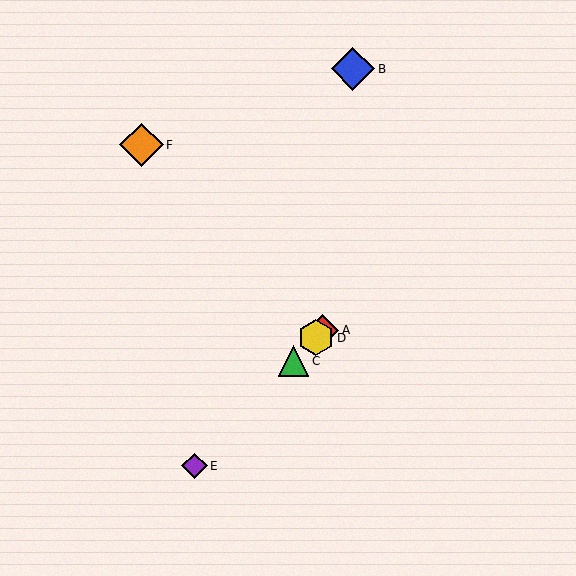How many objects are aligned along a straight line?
4 objects (A, C, D, E) are aligned along a straight line.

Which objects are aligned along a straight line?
Objects A, C, D, E are aligned along a straight line.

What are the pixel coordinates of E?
Object E is at (195, 466).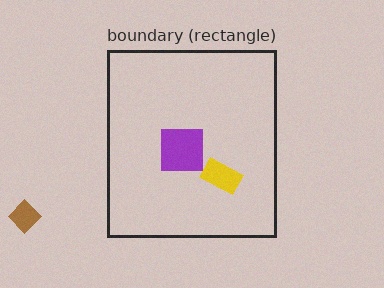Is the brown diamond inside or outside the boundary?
Outside.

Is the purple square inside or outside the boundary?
Inside.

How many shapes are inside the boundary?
2 inside, 1 outside.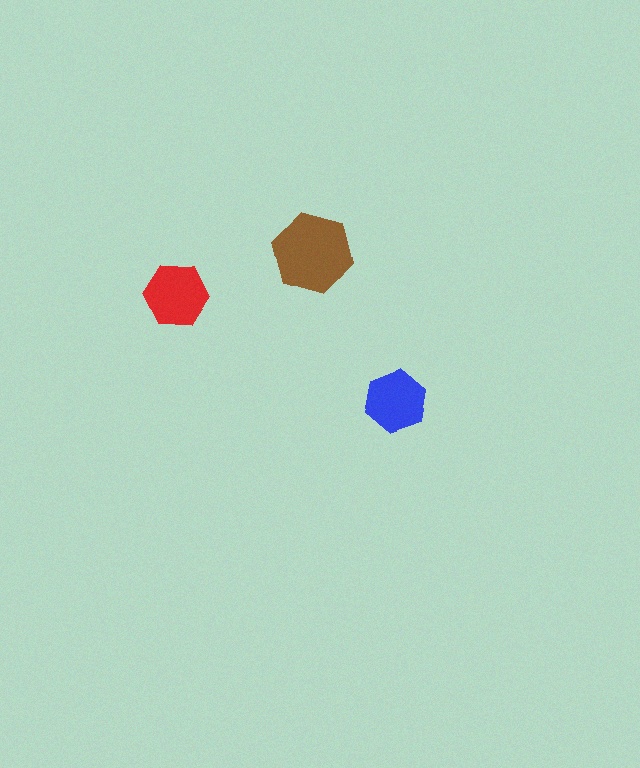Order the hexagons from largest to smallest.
the brown one, the red one, the blue one.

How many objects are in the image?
There are 3 objects in the image.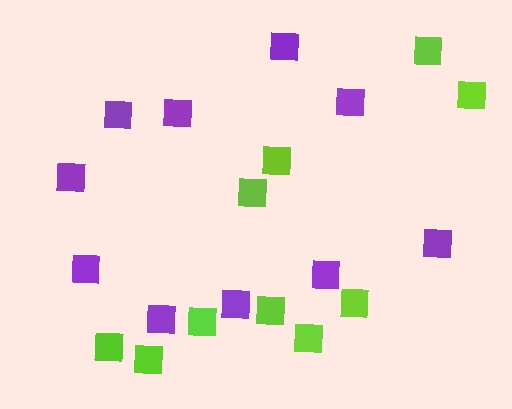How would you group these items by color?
There are 2 groups: one group of purple squares (10) and one group of lime squares (10).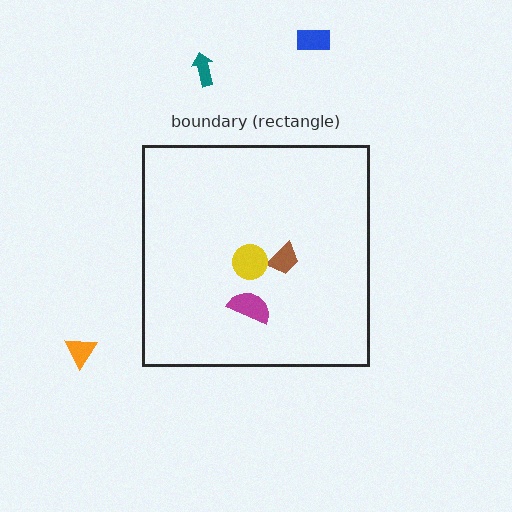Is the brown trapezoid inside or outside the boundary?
Inside.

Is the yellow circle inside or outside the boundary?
Inside.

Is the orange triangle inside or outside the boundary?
Outside.